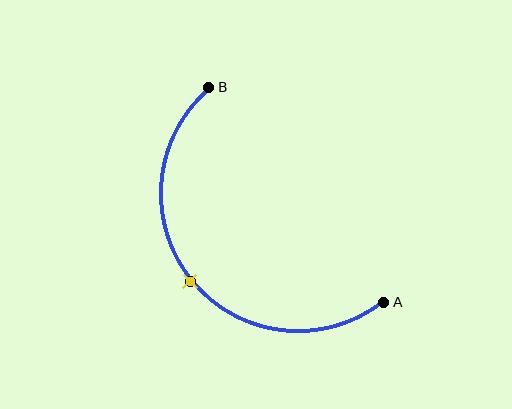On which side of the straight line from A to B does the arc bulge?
The arc bulges below and to the left of the straight line connecting A and B.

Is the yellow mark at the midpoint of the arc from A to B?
Yes. The yellow mark lies on the arc at equal arc-length from both A and B — it is the arc midpoint.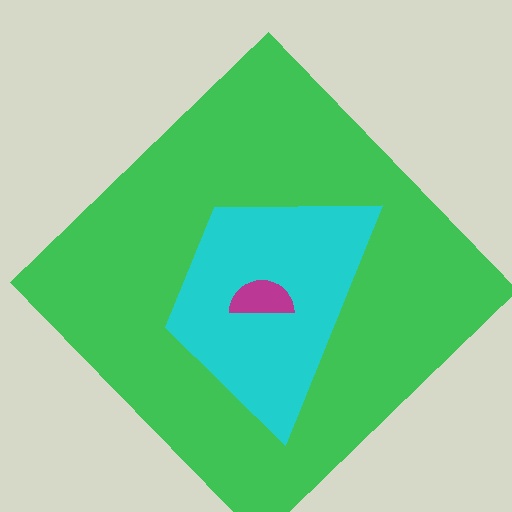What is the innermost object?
The magenta semicircle.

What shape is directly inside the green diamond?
The cyan trapezoid.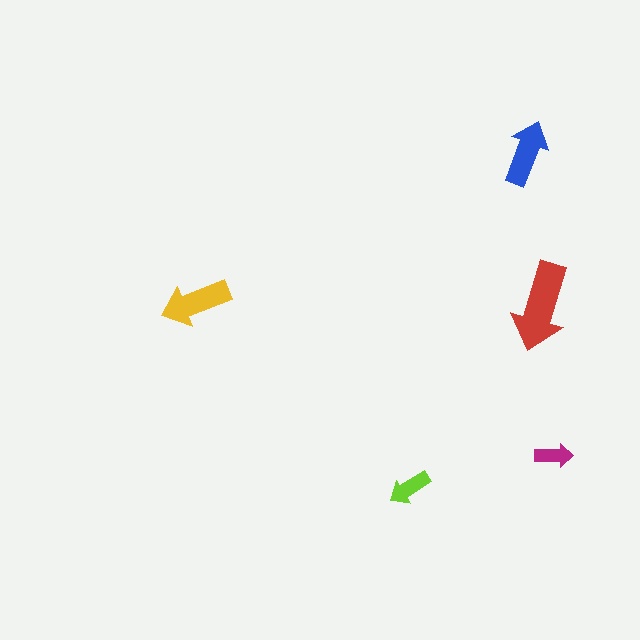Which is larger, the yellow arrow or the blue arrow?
The yellow one.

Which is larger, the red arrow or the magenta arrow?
The red one.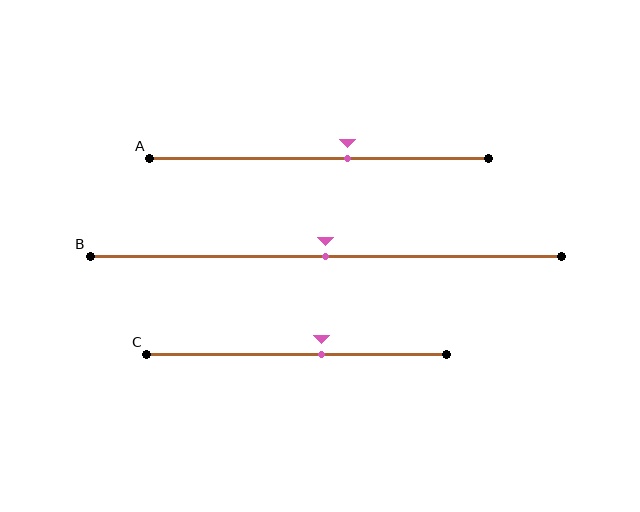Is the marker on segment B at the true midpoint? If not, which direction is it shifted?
Yes, the marker on segment B is at the true midpoint.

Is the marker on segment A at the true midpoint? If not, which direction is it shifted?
No, the marker on segment A is shifted to the right by about 8% of the segment length.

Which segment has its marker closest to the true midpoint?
Segment B has its marker closest to the true midpoint.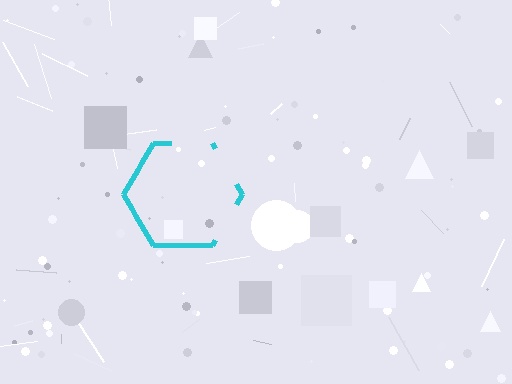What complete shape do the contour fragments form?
The contour fragments form a hexagon.